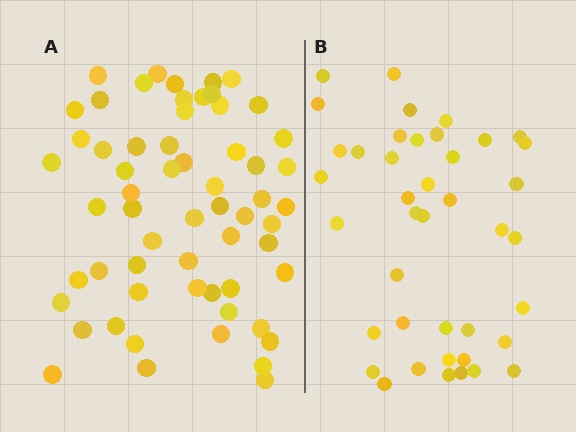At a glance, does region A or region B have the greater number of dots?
Region A (the left region) has more dots.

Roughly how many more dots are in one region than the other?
Region A has approximately 20 more dots than region B.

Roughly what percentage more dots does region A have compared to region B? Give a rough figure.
About 45% more.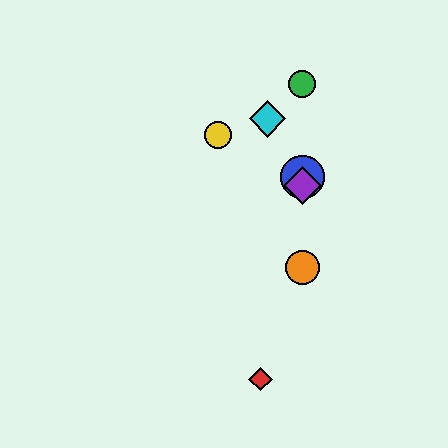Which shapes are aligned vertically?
The blue circle, the green circle, the purple diamond, the orange circle are aligned vertically.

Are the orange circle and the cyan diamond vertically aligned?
No, the orange circle is at x≈302 and the cyan diamond is at x≈268.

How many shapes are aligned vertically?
4 shapes (the blue circle, the green circle, the purple diamond, the orange circle) are aligned vertically.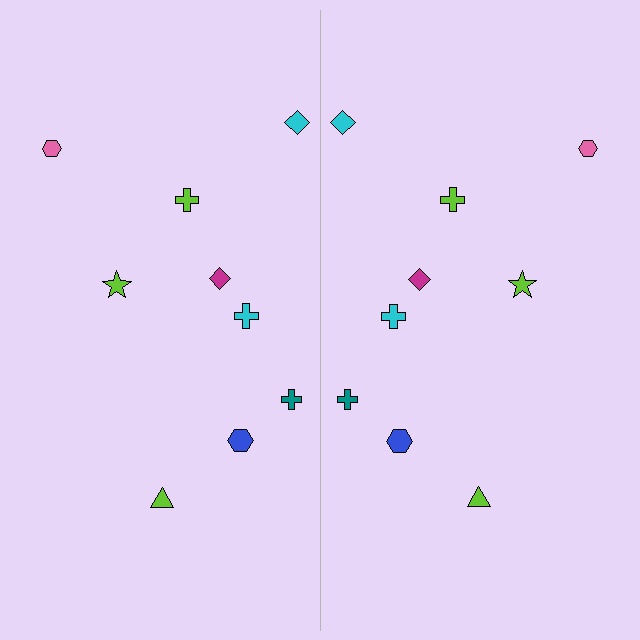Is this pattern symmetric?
Yes, this pattern has bilateral (reflection) symmetry.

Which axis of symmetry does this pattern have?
The pattern has a vertical axis of symmetry running through the center of the image.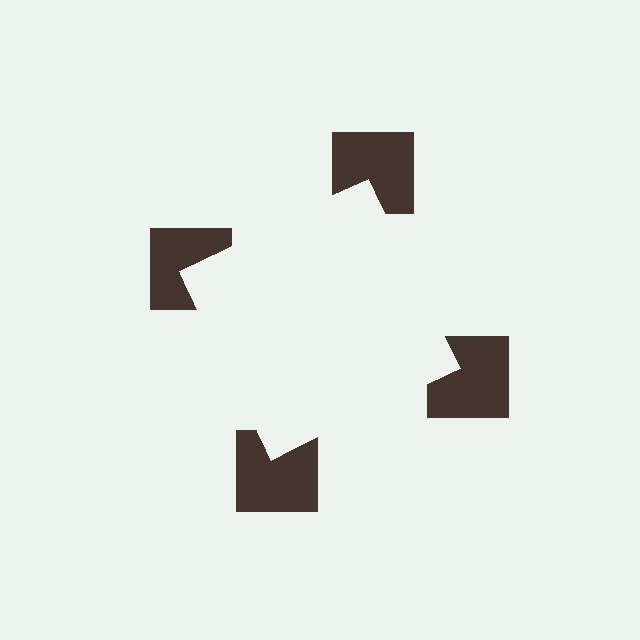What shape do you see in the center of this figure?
An illusory square — its edges are inferred from the aligned wedge cuts in the notched squares, not physically drawn.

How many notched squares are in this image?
There are 4 — one at each vertex of the illusory square.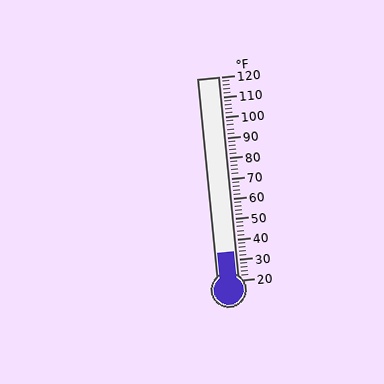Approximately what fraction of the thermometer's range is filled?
The thermometer is filled to approximately 15% of its range.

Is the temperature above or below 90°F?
The temperature is below 90°F.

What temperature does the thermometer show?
The thermometer shows approximately 34°F.